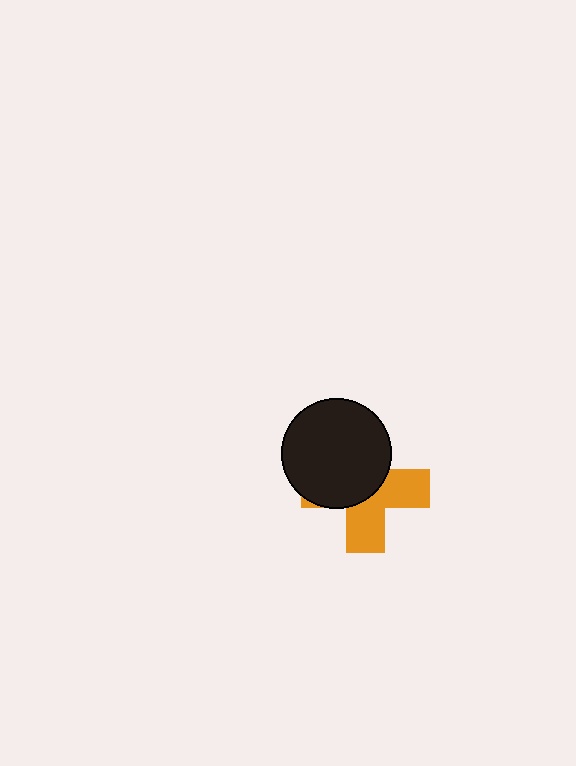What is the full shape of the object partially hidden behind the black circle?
The partially hidden object is an orange cross.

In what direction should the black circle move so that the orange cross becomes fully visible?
The black circle should move toward the upper-left. That is the shortest direction to clear the overlap and leave the orange cross fully visible.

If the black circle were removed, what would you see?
You would see the complete orange cross.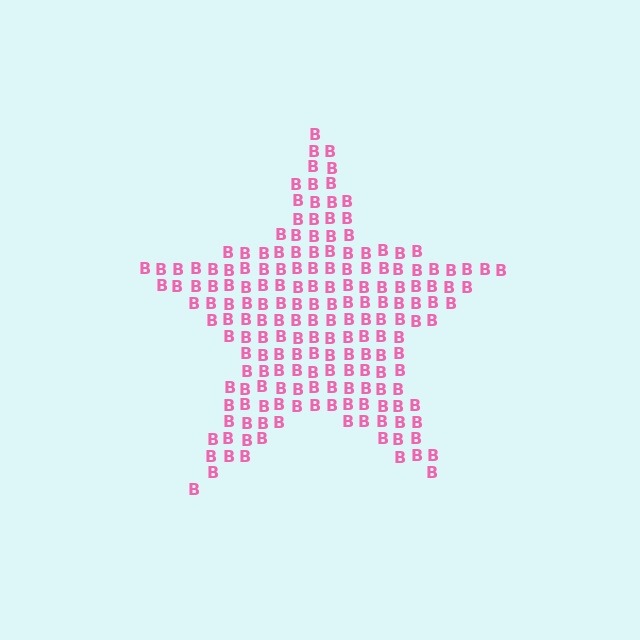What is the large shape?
The large shape is a star.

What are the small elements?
The small elements are letter B's.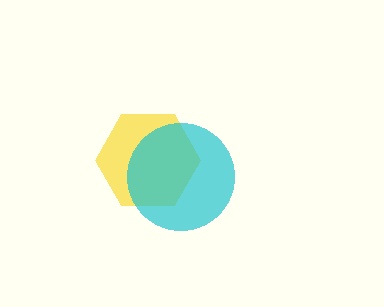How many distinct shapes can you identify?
There are 2 distinct shapes: a yellow hexagon, a cyan circle.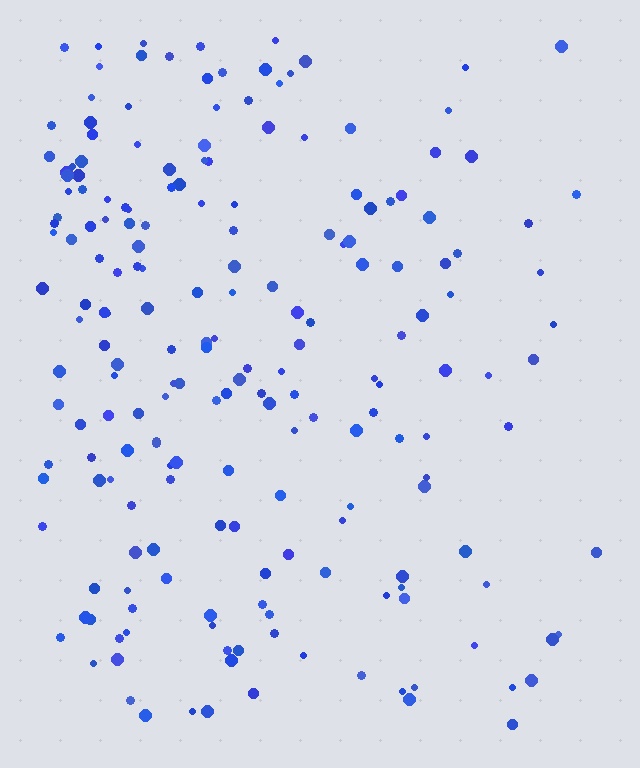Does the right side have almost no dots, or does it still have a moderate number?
Still a moderate number, just noticeably fewer than the left.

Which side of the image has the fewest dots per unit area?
The right.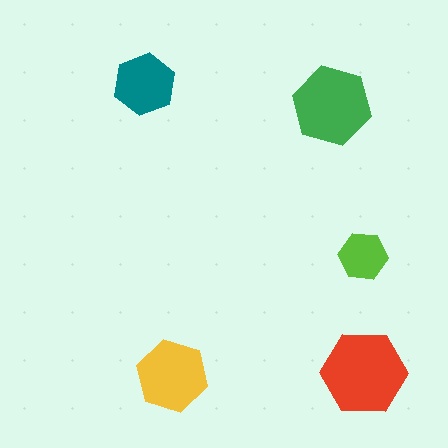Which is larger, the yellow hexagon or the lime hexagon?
The yellow one.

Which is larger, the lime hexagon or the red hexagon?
The red one.